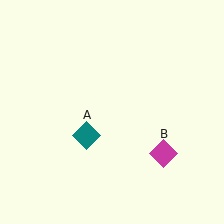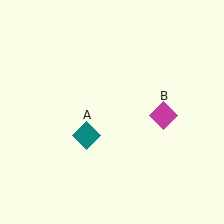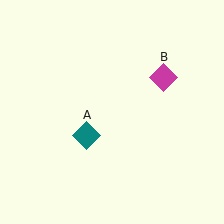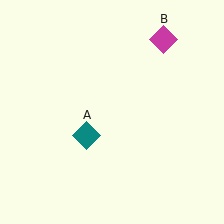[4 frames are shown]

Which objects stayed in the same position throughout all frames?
Teal diamond (object A) remained stationary.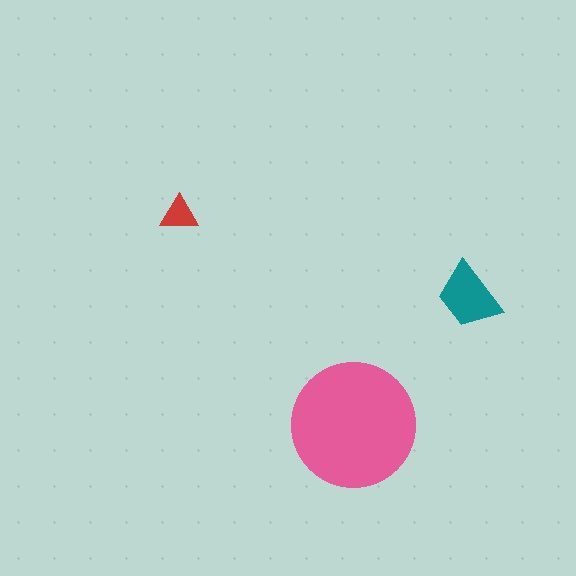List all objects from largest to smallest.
The pink circle, the teal trapezoid, the red triangle.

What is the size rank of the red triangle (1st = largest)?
3rd.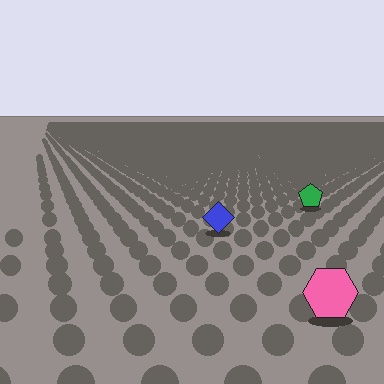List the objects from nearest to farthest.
From nearest to farthest: the pink hexagon, the blue diamond, the green pentagon.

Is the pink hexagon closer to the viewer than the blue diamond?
Yes. The pink hexagon is closer — you can tell from the texture gradient: the ground texture is coarser near it.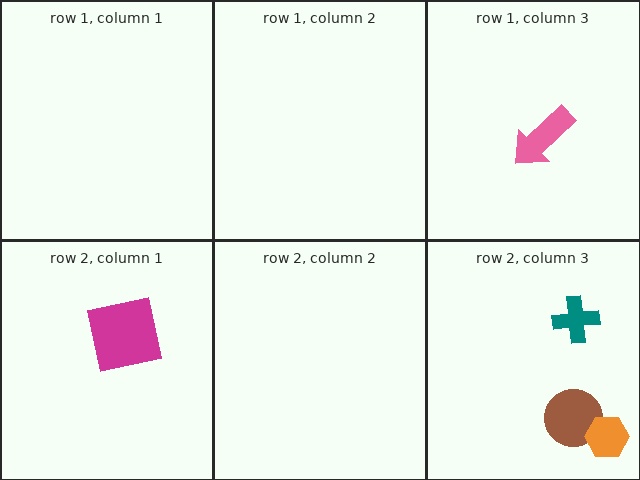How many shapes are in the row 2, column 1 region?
1.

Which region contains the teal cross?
The row 2, column 3 region.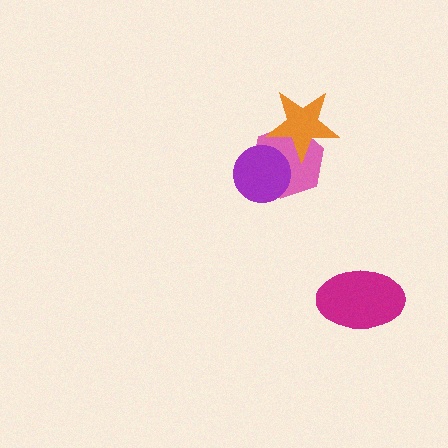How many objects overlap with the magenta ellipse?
0 objects overlap with the magenta ellipse.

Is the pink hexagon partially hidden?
Yes, it is partially covered by another shape.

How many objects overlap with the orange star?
1 object overlaps with the orange star.